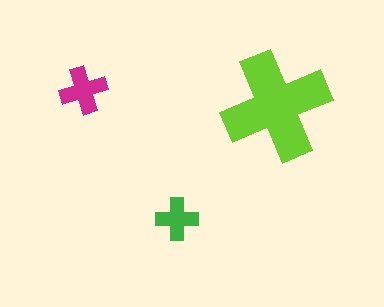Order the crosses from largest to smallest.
the lime one, the magenta one, the green one.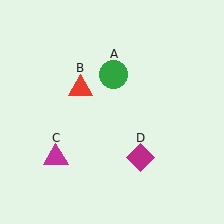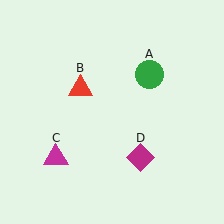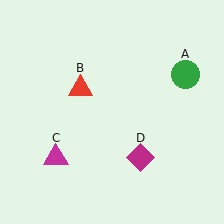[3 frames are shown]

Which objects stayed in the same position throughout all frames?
Red triangle (object B) and magenta triangle (object C) and magenta diamond (object D) remained stationary.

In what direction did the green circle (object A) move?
The green circle (object A) moved right.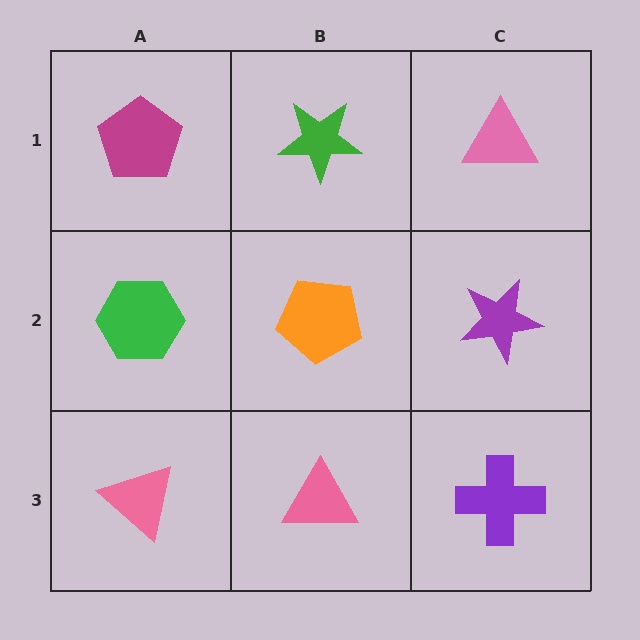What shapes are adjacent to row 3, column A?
A green hexagon (row 2, column A), a pink triangle (row 3, column B).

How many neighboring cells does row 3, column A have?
2.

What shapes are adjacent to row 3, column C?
A purple star (row 2, column C), a pink triangle (row 3, column B).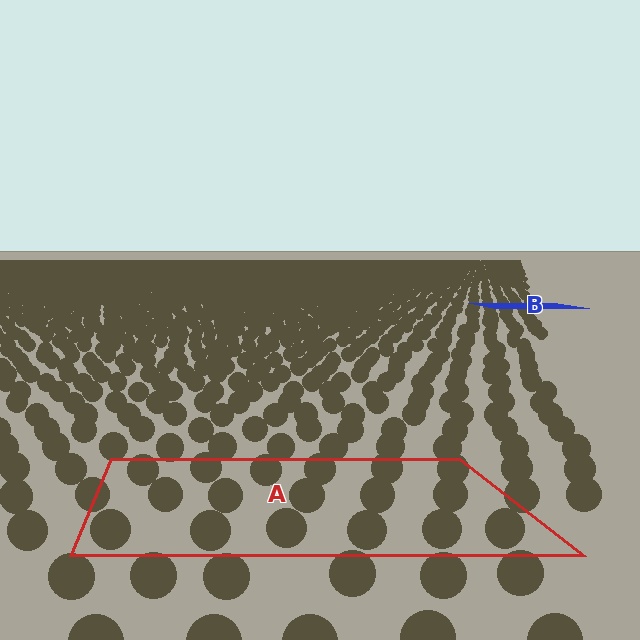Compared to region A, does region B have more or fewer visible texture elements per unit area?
Region B has more texture elements per unit area — they are packed more densely because it is farther away.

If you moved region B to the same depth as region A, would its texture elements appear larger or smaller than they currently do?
They would appear larger. At a closer depth, the same texture elements are projected at a bigger on-screen size.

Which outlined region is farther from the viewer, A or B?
Region B is farther from the viewer — the texture elements inside it appear smaller and more densely packed.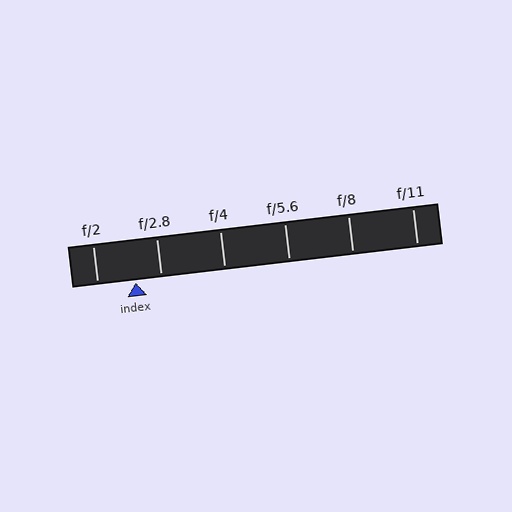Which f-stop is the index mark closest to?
The index mark is closest to f/2.8.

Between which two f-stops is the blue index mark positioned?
The index mark is between f/2 and f/2.8.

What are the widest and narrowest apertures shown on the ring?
The widest aperture shown is f/2 and the narrowest is f/11.